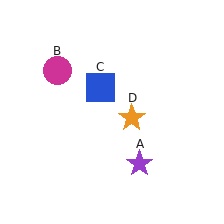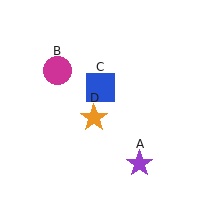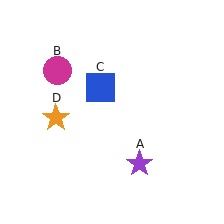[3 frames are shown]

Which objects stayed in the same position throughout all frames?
Purple star (object A) and magenta circle (object B) and blue square (object C) remained stationary.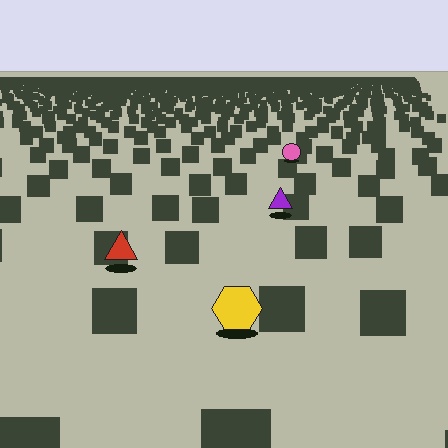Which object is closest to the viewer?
The yellow hexagon is closest. The texture marks near it are larger and more spread out.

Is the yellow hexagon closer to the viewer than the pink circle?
Yes. The yellow hexagon is closer — you can tell from the texture gradient: the ground texture is coarser near it.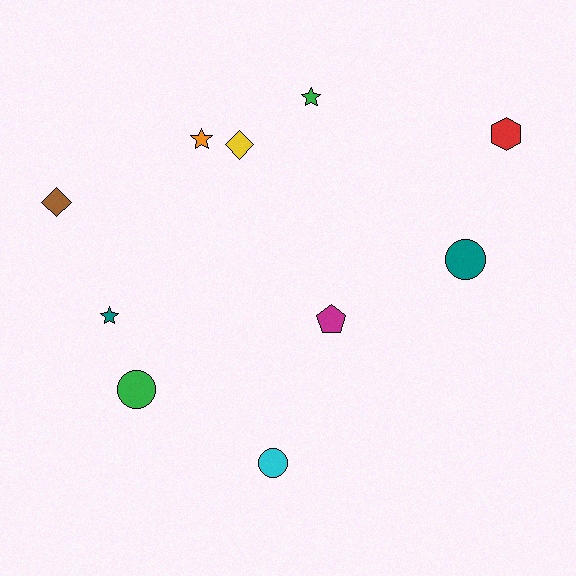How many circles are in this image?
There are 3 circles.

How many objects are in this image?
There are 10 objects.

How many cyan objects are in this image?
There is 1 cyan object.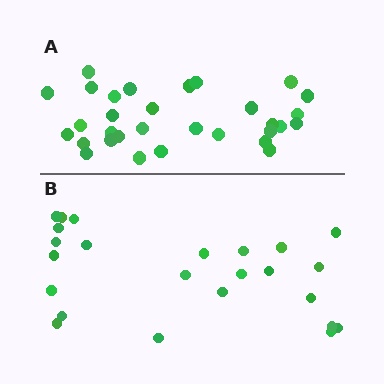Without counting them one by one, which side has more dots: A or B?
Region A (the top region) has more dots.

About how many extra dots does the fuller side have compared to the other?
Region A has roughly 8 or so more dots than region B.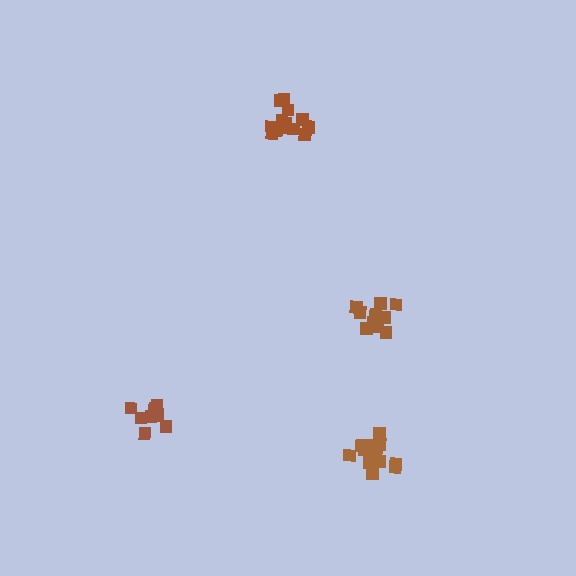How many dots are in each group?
Group 1: 10 dots, Group 2: 14 dots, Group 3: 10 dots, Group 4: 14 dots (48 total).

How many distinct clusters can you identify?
There are 4 distinct clusters.